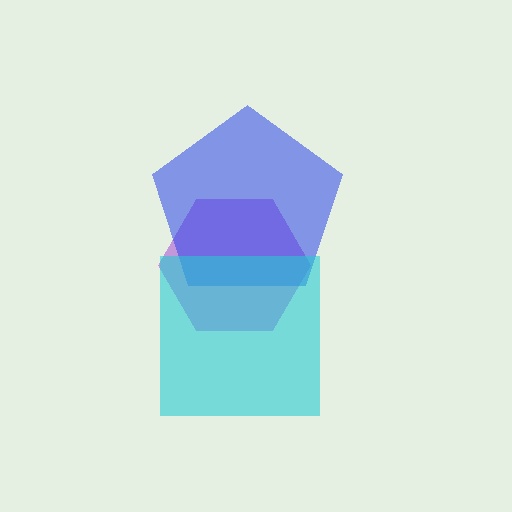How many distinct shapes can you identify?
There are 3 distinct shapes: a purple hexagon, a blue pentagon, a cyan square.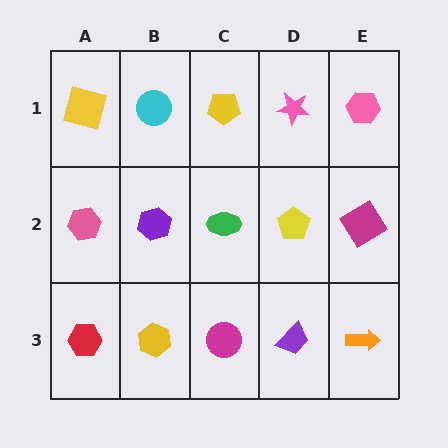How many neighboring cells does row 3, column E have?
2.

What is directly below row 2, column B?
A yellow hexagon.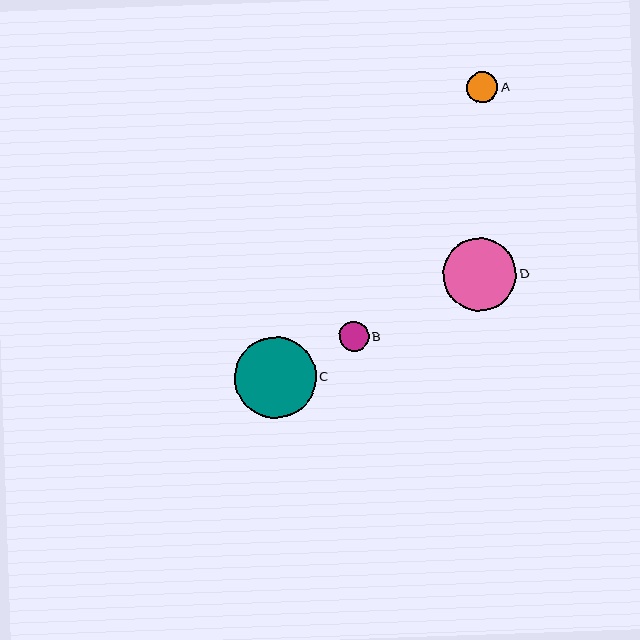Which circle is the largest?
Circle C is the largest with a size of approximately 81 pixels.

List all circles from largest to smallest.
From largest to smallest: C, D, A, B.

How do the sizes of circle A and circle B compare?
Circle A and circle B are approximately the same size.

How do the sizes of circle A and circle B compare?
Circle A and circle B are approximately the same size.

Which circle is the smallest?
Circle B is the smallest with a size of approximately 30 pixels.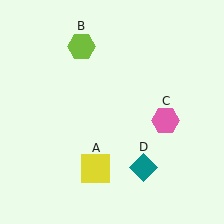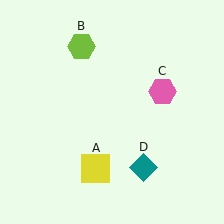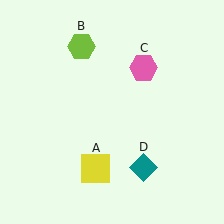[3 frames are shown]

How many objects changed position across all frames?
1 object changed position: pink hexagon (object C).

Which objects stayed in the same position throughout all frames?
Yellow square (object A) and lime hexagon (object B) and teal diamond (object D) remained stationary.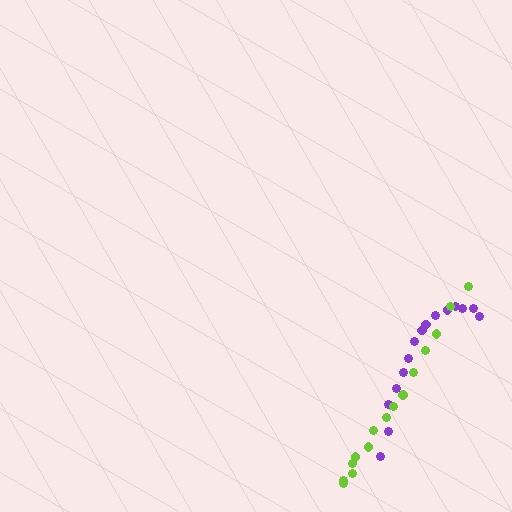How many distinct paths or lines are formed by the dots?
There are 2 distinct paths.